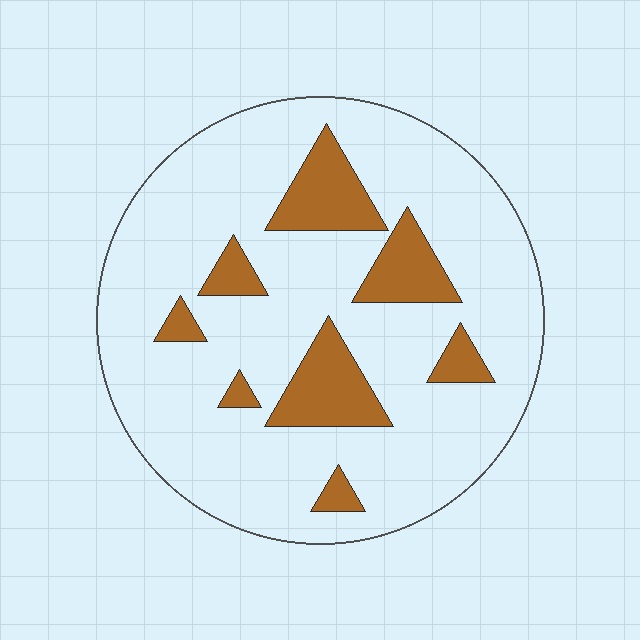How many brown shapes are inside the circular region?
8.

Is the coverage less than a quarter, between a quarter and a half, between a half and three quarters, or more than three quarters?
Less than a quarter.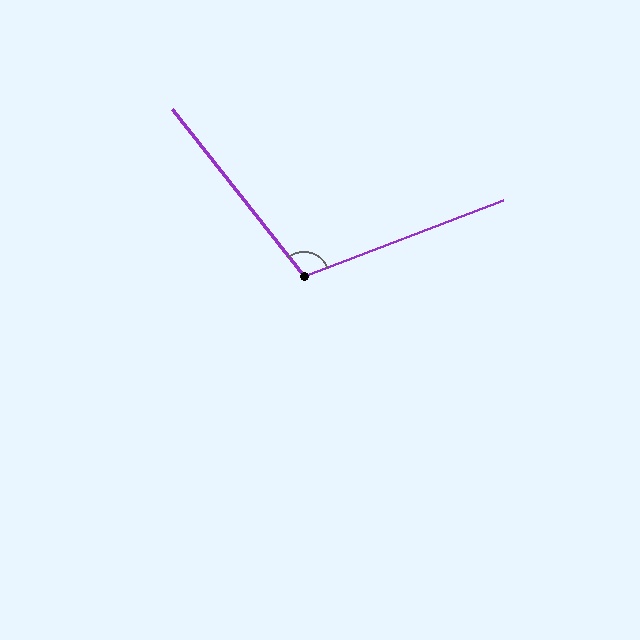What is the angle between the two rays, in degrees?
Approximately 107 degrees.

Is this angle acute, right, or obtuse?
It is obtuse.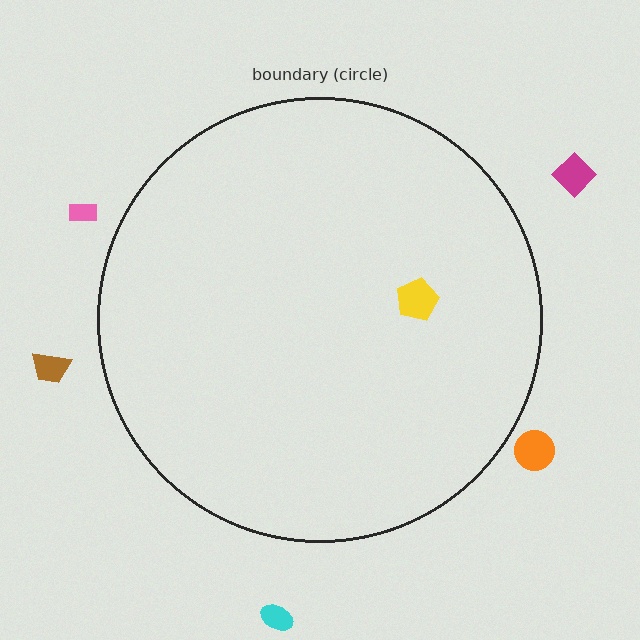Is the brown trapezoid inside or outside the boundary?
Outside.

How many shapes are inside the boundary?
1 inside, 5 outside.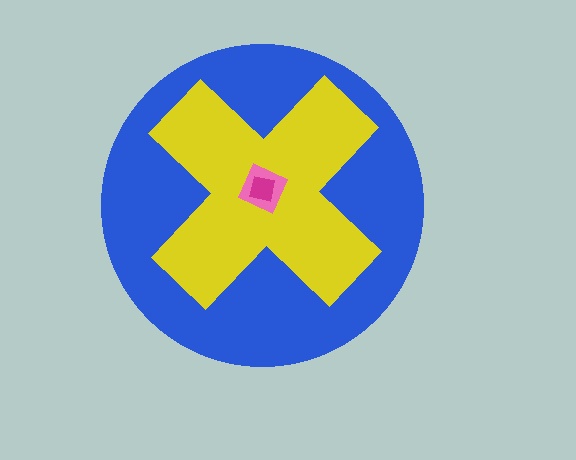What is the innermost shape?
The magenta square.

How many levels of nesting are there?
4.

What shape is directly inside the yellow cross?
The pink square.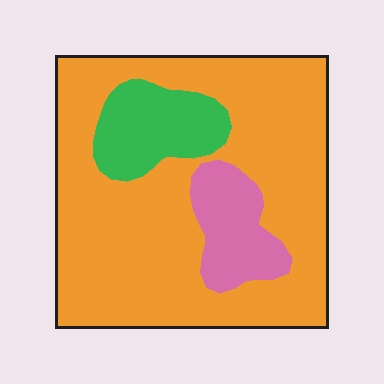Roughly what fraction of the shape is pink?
Pink covers roughly 10% of the shape.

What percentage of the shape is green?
Green covers 13% of the shape.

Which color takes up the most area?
Orange, at roughly 75%.